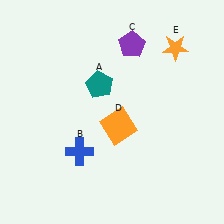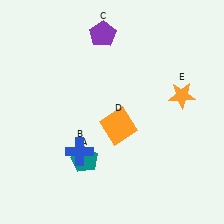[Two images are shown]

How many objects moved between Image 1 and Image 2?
3 objects moved between the two images.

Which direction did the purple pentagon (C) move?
The purple pentagon (C) moved left.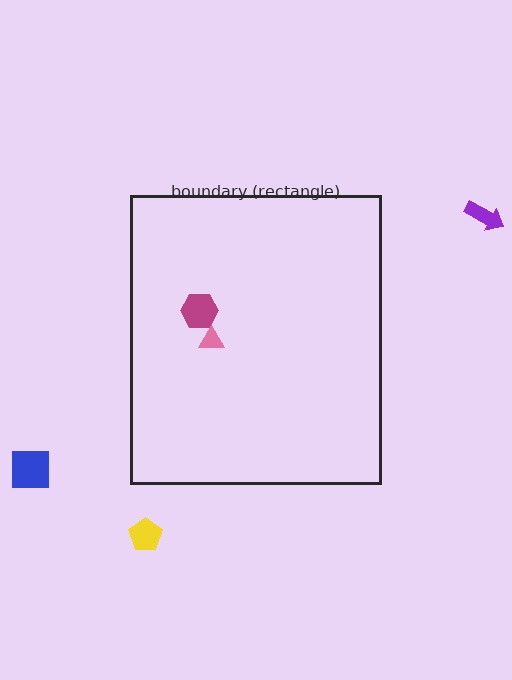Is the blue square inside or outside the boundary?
Outside.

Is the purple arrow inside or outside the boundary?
Outside.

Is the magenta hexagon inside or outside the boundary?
Inside.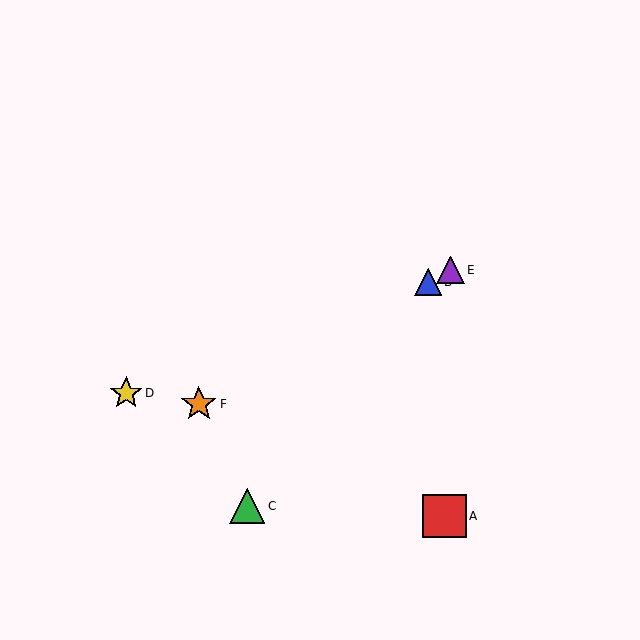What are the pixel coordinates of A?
Object A is at (444, 516).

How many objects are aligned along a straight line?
3 objects (B, E, F) are aligned along a straight line.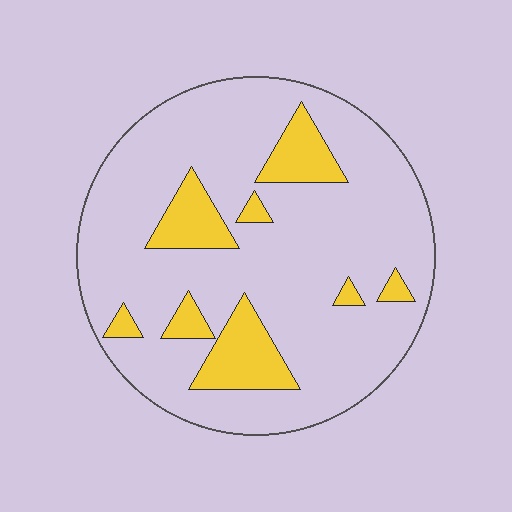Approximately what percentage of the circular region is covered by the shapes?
Approximately 15%.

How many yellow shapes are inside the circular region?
8.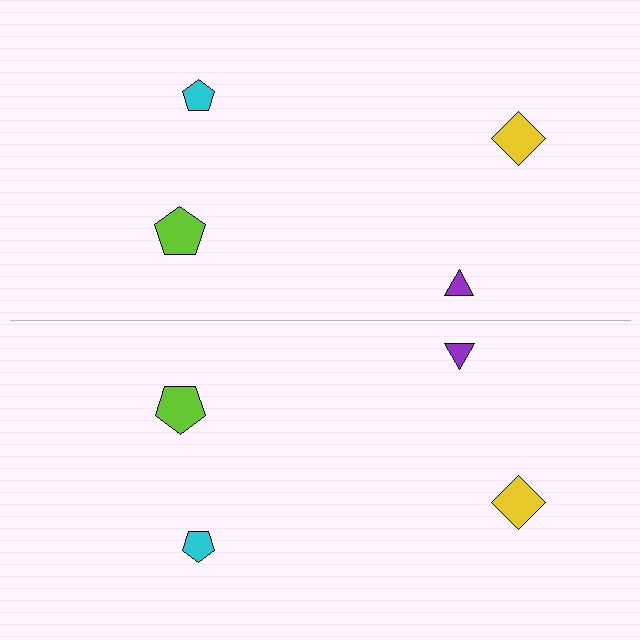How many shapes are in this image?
There are 8 shapes in this image.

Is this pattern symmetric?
Yes, this pattern has bilateral (reflection) symmetry.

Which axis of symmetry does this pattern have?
The pattern has a horizontal axis of symmetry running through the center of the image.